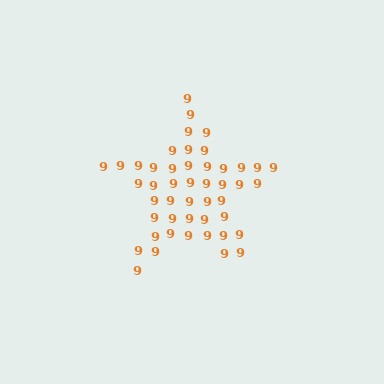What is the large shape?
The large shape is a star.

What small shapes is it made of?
It is made of small digit 9's.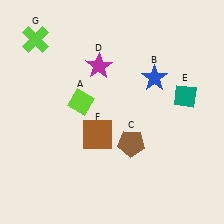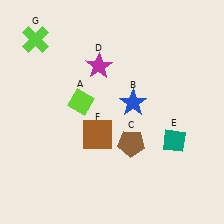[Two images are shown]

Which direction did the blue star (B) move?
The blue star (B) moved down.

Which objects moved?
The objects that moved are: the blue star (B), the teal diamond (E).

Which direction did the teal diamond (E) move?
The teal diamond (E) moved down.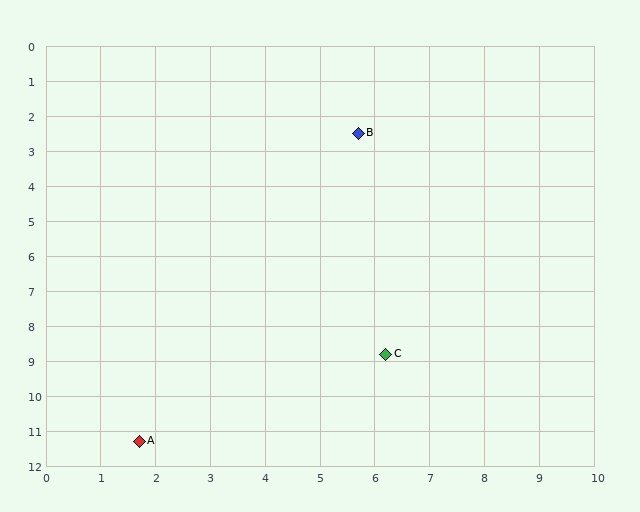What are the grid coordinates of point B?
Point B is at approximately (5.7, 2.5).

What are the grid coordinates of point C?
Point C is at approximately (6.2, 8.8).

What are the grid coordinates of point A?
Point A is at approximately (1.7, 11.3).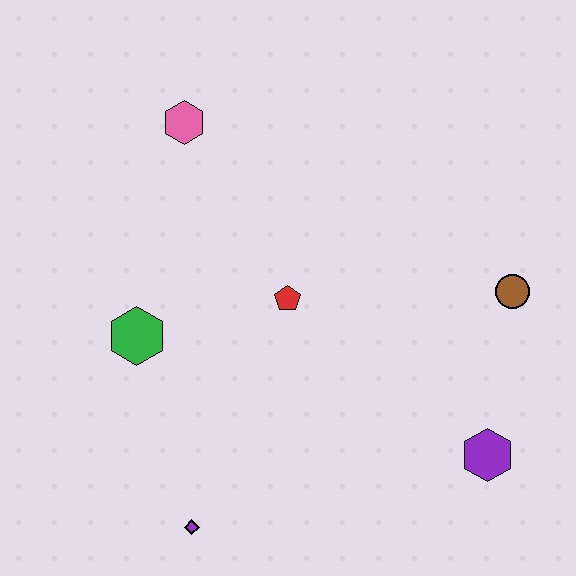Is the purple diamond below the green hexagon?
Yes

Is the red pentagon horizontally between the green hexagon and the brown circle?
Yes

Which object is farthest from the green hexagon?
The brown circle is farthest from the green hexagon.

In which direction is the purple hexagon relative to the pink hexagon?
The purple hexagon is below the pink hexagon.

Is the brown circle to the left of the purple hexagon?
No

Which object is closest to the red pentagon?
The green hexagon is closest to the red pentagon.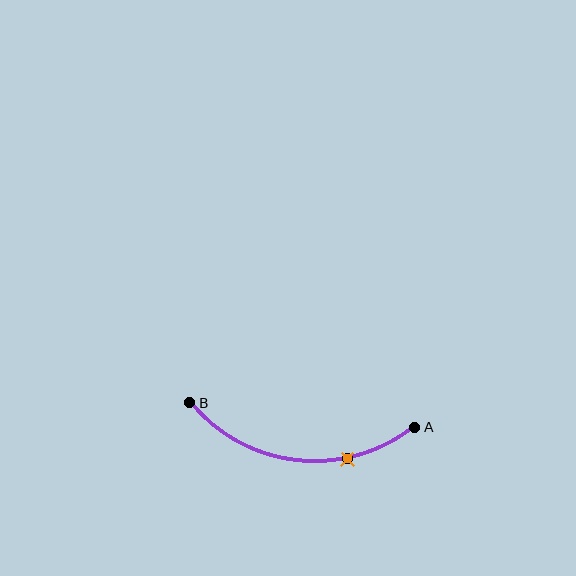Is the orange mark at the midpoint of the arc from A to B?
No. The orange mark lies on the arc but is closer to endpoint A. The arc midpoint would be at the point on the curve equidistant along the arc from both A and B.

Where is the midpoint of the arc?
The arc midpoint is the point on the curve farthest from the straight line joining A and B. It sits below that line.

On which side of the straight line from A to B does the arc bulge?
The arc bulges below the straight line connecting A and B.